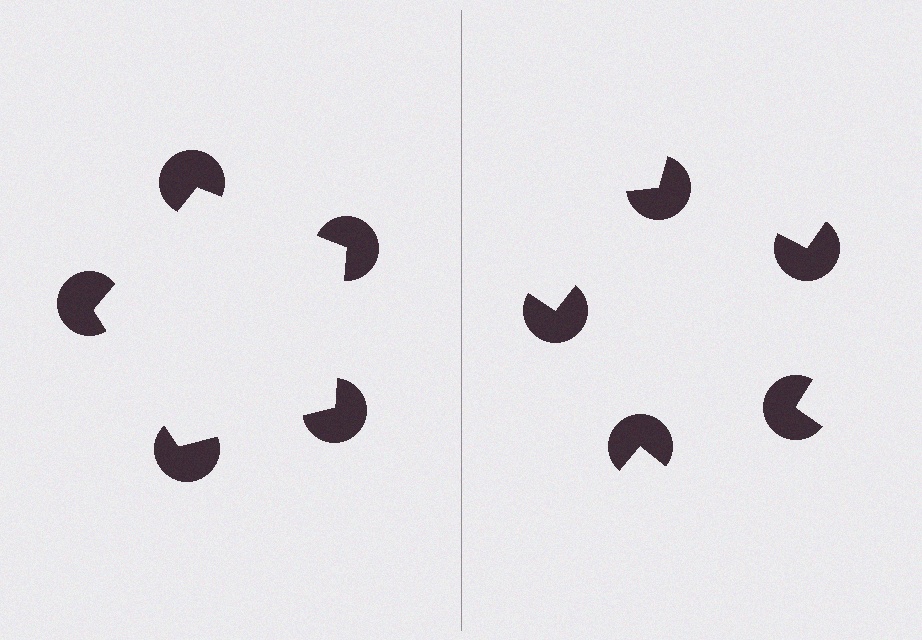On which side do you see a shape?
An illusory pentagon appears on the left side. On the right side the wedge cuts are rotated, so no coherent shape forms.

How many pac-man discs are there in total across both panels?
10 — 5 on each side.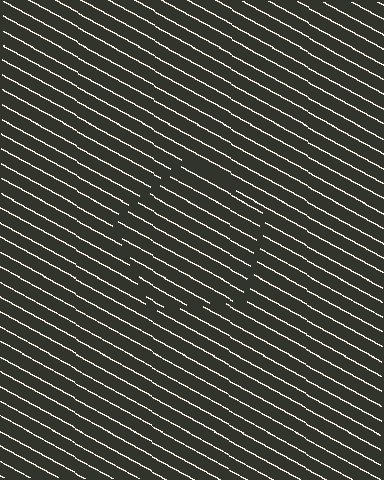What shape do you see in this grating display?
An illusory pentagon. The interior of the shape contains the same grating, shifted by half a period — the contour is defined by the phase discontinuity where line-ends from the inner and outer gratings abut.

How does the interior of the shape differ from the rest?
The interior of the shape contains the same grating, shifted by half a period — the contour is defined by the phase discontinuity where line-ends from the inner and outer gratings abut.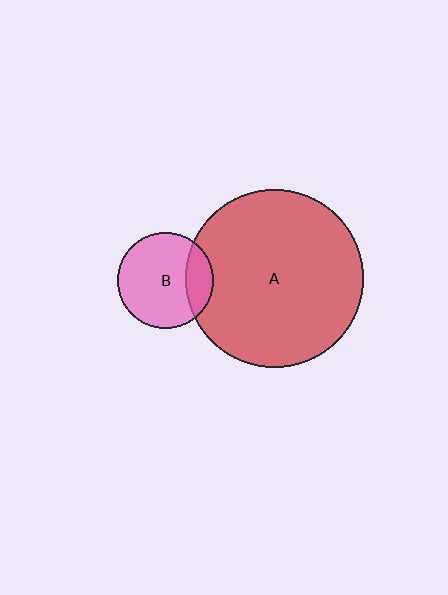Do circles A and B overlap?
Yes.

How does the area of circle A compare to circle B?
Approximately 3.4 times.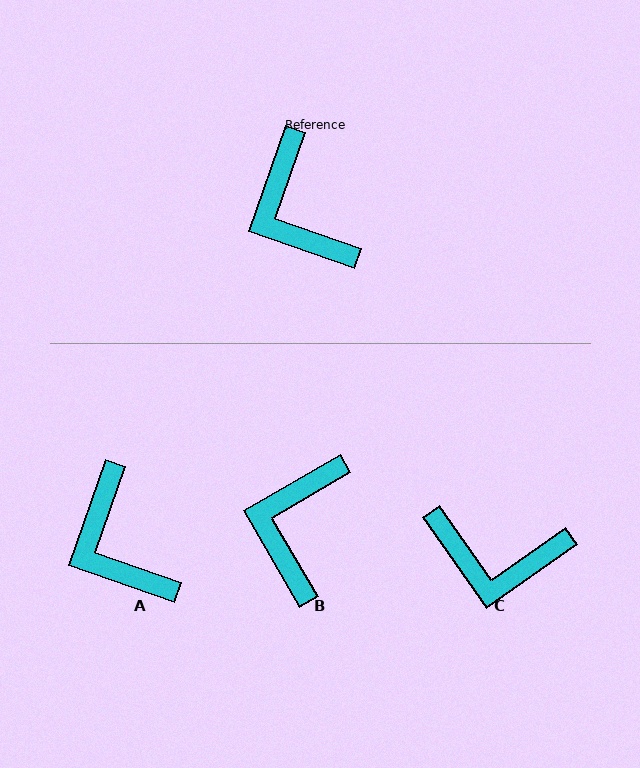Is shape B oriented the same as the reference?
No, it is off by about 41 degrees.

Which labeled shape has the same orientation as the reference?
A.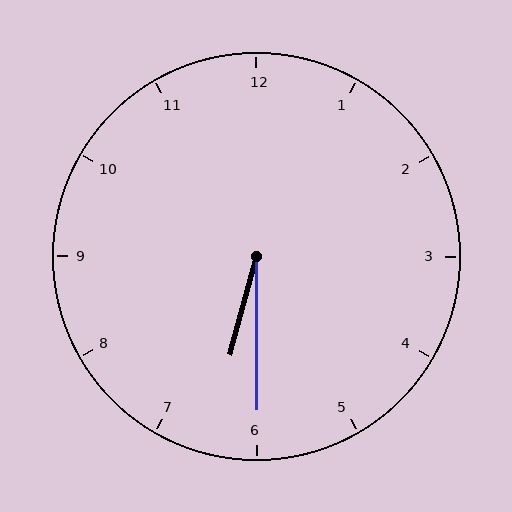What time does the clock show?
6:30.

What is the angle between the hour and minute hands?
Approximately 15 degrees.